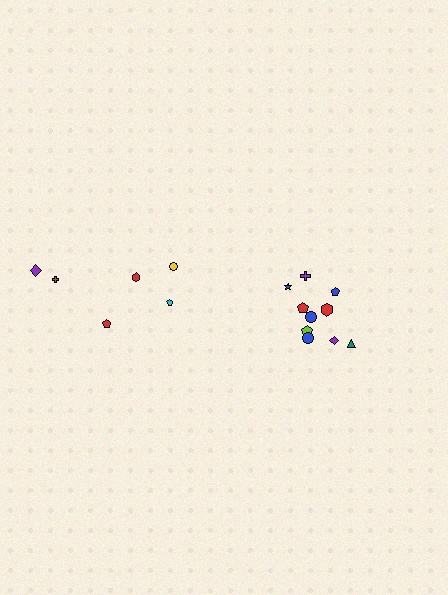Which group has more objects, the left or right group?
The right group.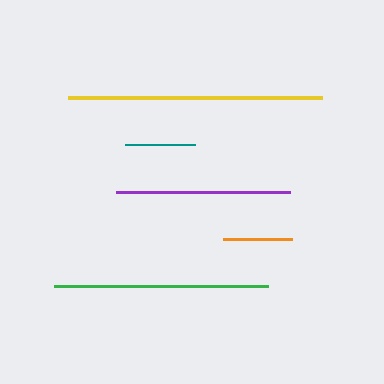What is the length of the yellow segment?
The yellow segment is approximately 254 pixels long.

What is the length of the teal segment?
The teal segment is approximately 70 pixels long.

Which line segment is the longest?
The yellow line is the longest at approximately 254 pixels.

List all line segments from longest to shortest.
From longest to shortest: yellow, green, purple, teal, orange.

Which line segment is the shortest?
The orange line is the shortest at approximately 69 pixels.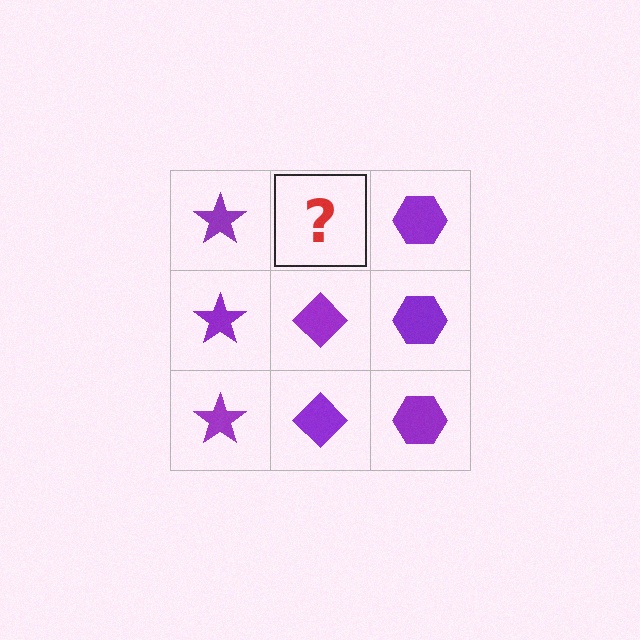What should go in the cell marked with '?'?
The missing cell should contain a purple diamond.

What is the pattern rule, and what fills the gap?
The rule is that each column has a consistent shape. The gap should be filled with a purple diamond.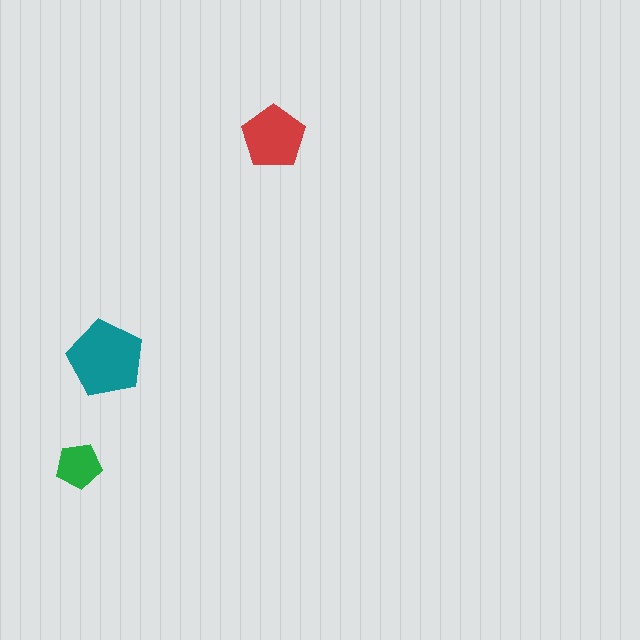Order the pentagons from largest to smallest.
the teal one, the red one, the green one.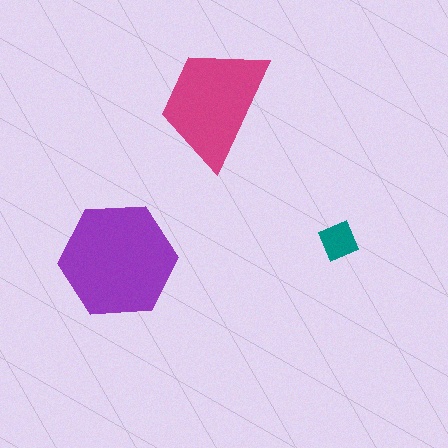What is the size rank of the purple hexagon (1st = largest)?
1st.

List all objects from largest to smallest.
The purple hexagon, the magenta trapezoid, the teal square.